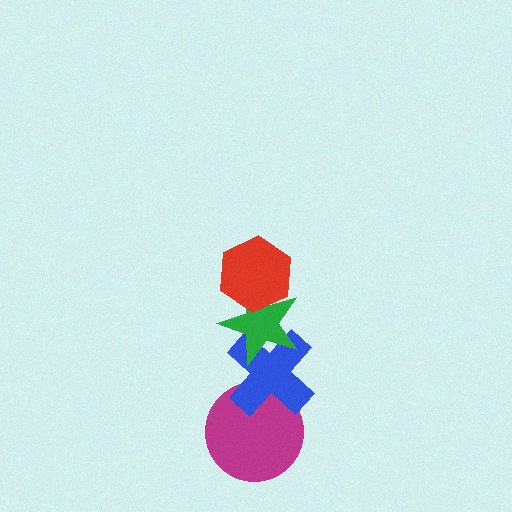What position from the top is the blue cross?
The blue cross is 3rd from the top.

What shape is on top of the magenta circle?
The blue cross is on top of the magenta circle.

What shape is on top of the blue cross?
The green star is on top of the blue cross.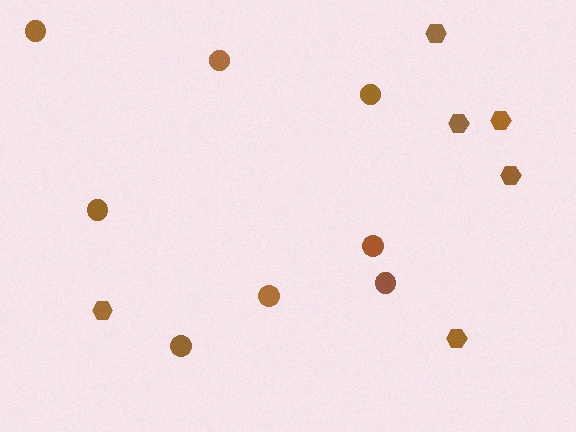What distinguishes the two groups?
There are 2 groups: one group of hexagons (6) and one group of circles (8).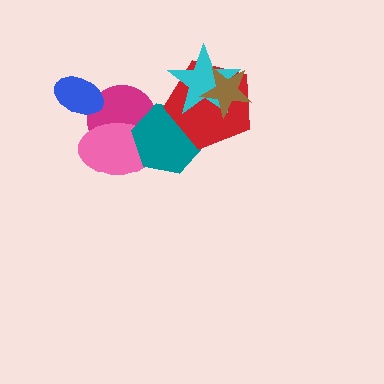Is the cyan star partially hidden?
Yes, it is partially covered by another shape.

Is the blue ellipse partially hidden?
No, no other shape covers it.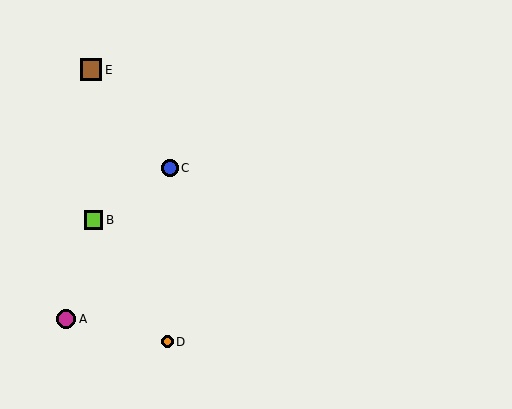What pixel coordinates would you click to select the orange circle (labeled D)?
Click at (167, 342) to select the orange circle D.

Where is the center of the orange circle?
The center of the orange circle is at (167, 342).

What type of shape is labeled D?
Shape D is an orange circle.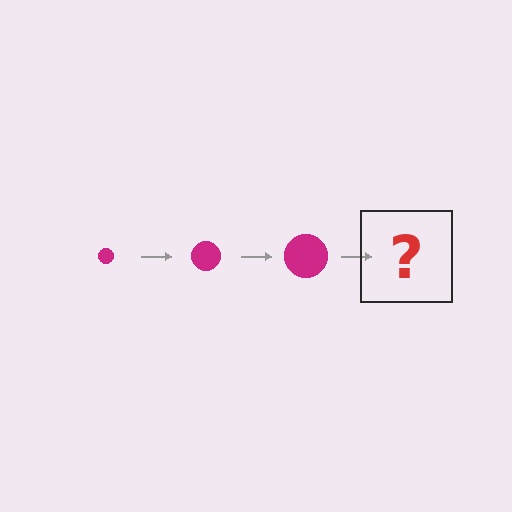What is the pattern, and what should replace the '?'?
The pattern is that the circle gets progressively larger each step. The '?' should be a magenta circle, larger than the previous one.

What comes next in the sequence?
The next element should be a magenta circle, larger than the previous one.